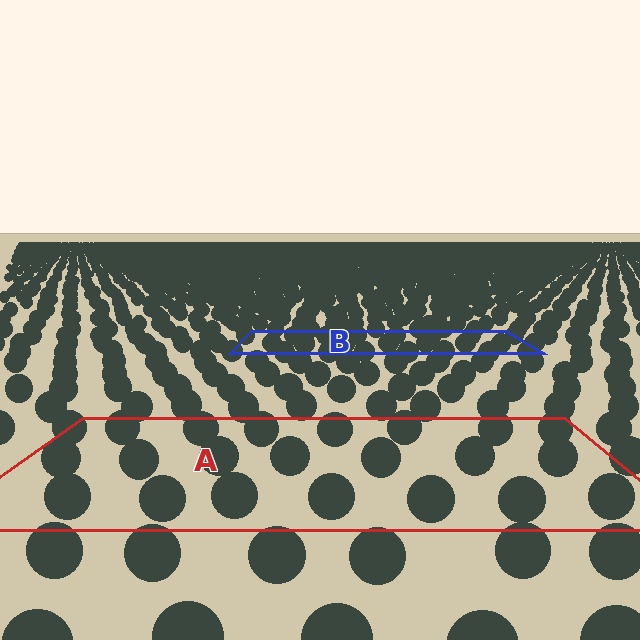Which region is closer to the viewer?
Region A is closer. The texture elements there are larger and more spread out.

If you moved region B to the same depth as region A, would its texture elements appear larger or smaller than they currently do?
They would appear larger. At a closer depth, the same texture elements are projected at a bigger on-screen size.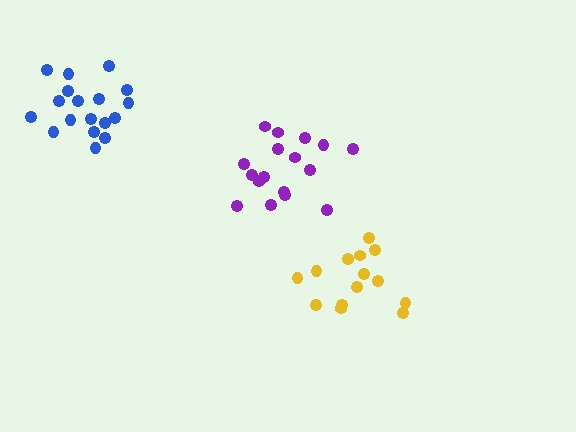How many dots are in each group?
Group 1: 14 dots, Group 2: 17 dots, Group 3: 18 dots (49 total).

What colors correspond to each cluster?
The clusters are colored: yellow, purple, blue.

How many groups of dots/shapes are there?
There are 3 groups.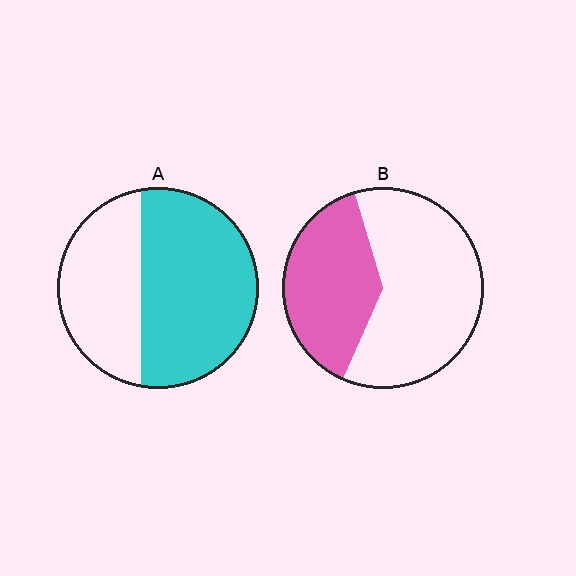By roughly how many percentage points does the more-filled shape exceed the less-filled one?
By roughly 20 percentage points (A over B).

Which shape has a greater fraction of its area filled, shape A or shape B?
Shape A.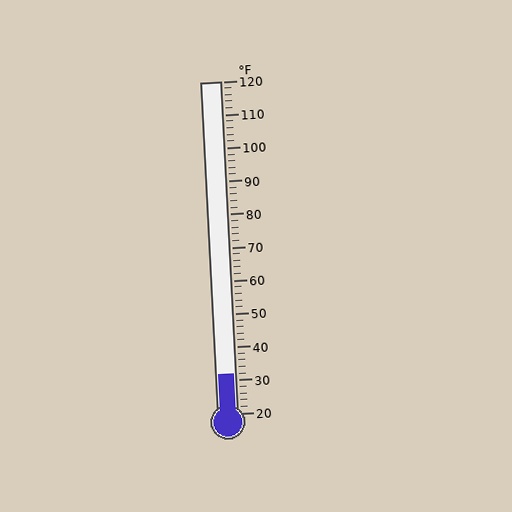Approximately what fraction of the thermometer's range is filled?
The thermometer is filled to approximately 10% of its range.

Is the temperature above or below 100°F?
The temperature is below 100°F.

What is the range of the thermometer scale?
The thermometer scale ranges from 20°F to 120°F.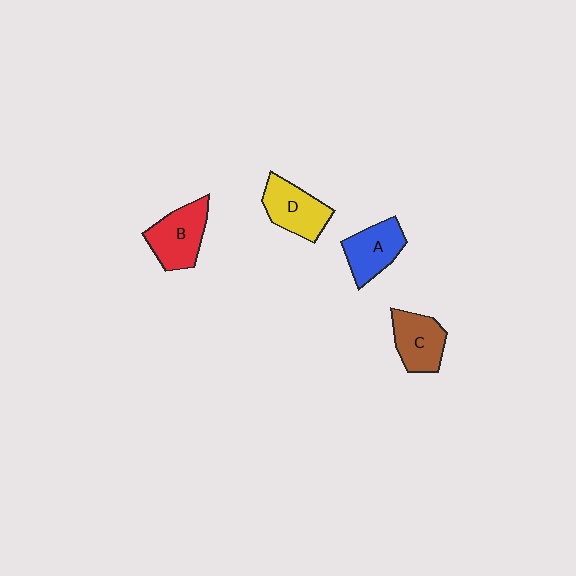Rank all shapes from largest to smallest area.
From largest to smallest: B (red), D (yellow), A (blue), C (brown).